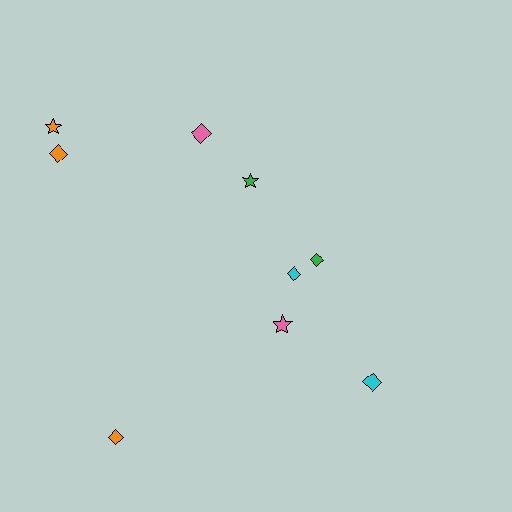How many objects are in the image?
There are 9 objects.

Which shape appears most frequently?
Diamond, with 6 objects.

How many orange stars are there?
There is 1 orange star.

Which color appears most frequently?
Orange, with 3 objects.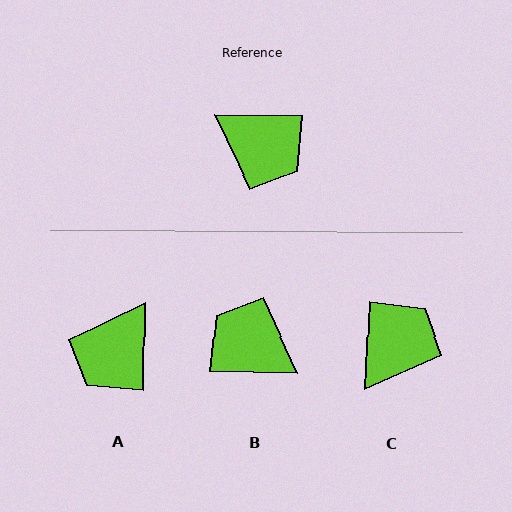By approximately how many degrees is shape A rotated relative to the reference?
Approximately 90 degrees clockwise.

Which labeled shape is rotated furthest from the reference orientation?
B, about 180 degrees away.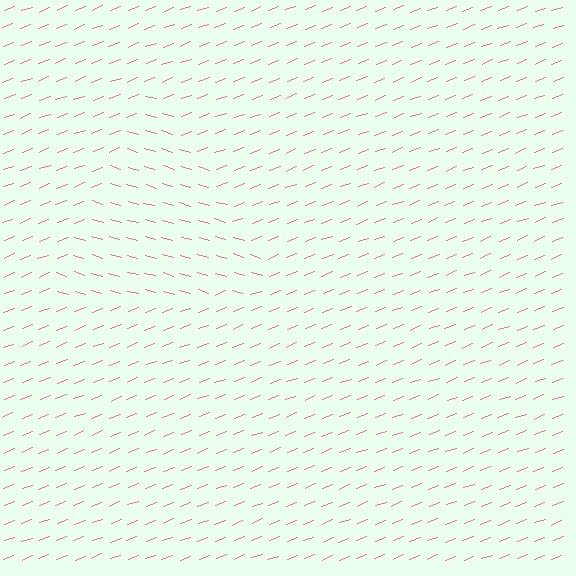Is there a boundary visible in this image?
Yes, there is a texture boundary formed by a change in line orientation.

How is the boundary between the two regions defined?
The boundary is defined purely by a change in line orientation (approximately 38 degrees difference). All lines are the same color and thickness.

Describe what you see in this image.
The image is filled with small pink line segments. A triangle region in the image has lines oriented differently from the surrounding lines, creating a visible texture boundary.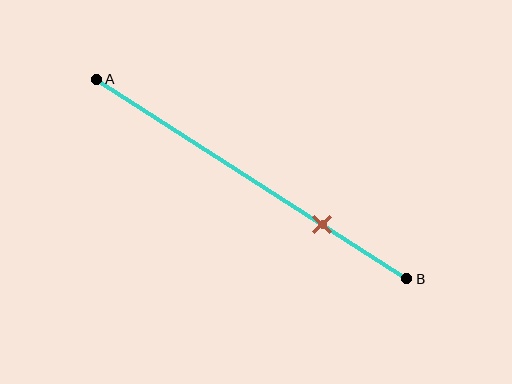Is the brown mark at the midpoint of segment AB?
No, the mark is at about 75% from A, not at the 50% midpoint.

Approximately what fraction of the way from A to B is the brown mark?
The brown mark is approximately 75% of the way from A to B.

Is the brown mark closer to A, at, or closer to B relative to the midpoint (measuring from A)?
The brown mark is closer to point B than the midpoint of segment AB.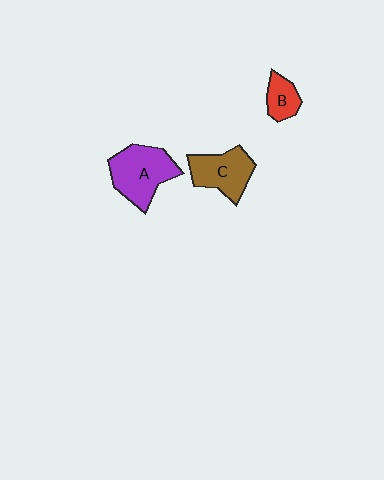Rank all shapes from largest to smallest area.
From largest to smallest: A (purple), C (brown), B (red).